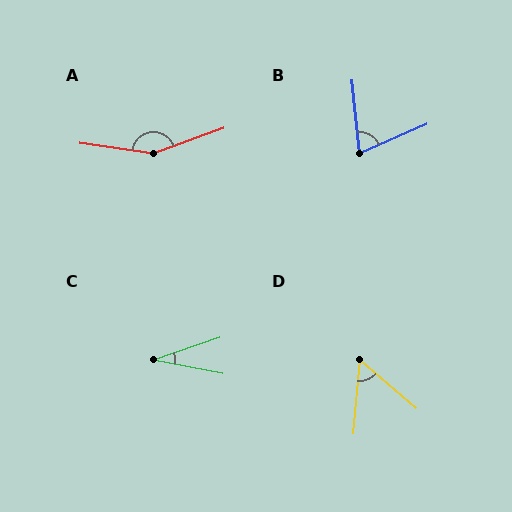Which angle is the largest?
A, at approximately 152 degrees.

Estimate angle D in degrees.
Approximately 54 degrees.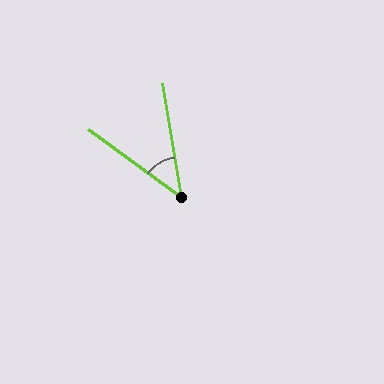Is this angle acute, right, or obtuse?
It is acute.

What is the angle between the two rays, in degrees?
Approximately 44 degrees.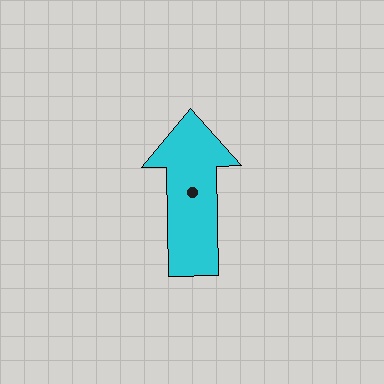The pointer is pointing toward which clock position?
Roughly 12 o'clock.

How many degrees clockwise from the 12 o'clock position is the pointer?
Approximately 359 degrees.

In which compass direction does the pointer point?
North.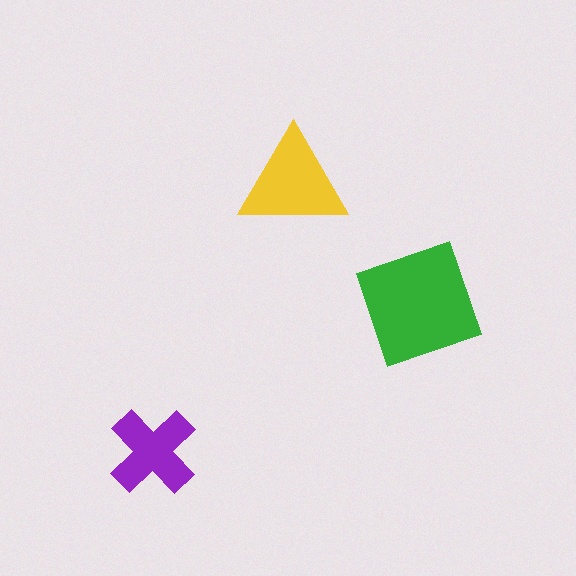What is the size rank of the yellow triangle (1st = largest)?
2nd.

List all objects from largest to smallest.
The green square, the yellow triangle, the purple cross.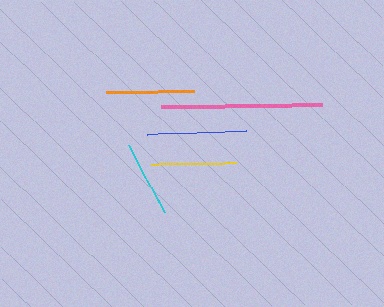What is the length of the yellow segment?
The yellow segment is approximately 85 pixels long.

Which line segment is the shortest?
The cyan line is the shortest at approximately 77 pixels.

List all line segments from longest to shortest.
From longest to shortest: pink, blue, orange, yellow, cyan.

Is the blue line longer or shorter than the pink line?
The pink line is longer than the blue line.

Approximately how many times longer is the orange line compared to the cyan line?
The orange line is approximately 1.1 times the length of the cyan line.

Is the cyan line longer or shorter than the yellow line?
The yellow line is longer than the cyan line.